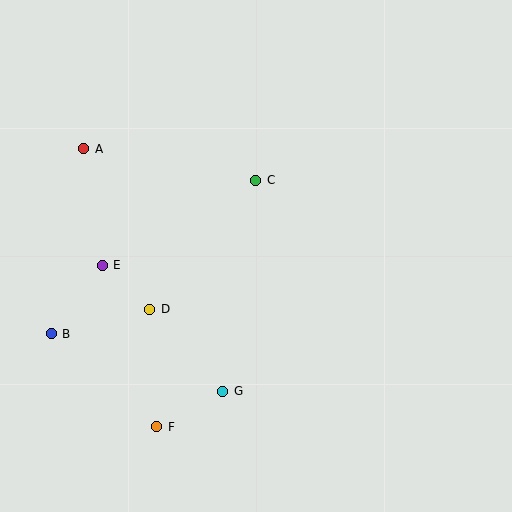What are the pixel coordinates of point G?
Point G is at (223, 391).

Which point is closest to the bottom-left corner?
Point F is closest to the bottom-left corner.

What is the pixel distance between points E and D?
The distance between E and D is 64 pixels.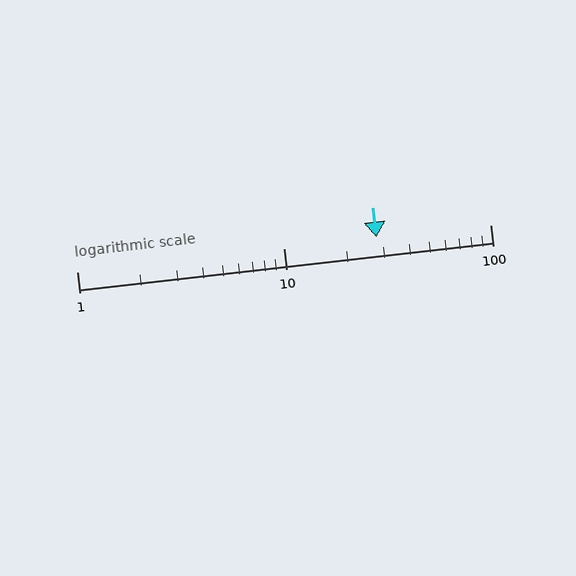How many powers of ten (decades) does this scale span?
The scale spans 2 decades, from 1 to 100.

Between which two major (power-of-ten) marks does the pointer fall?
The pointer is between 10 and 100.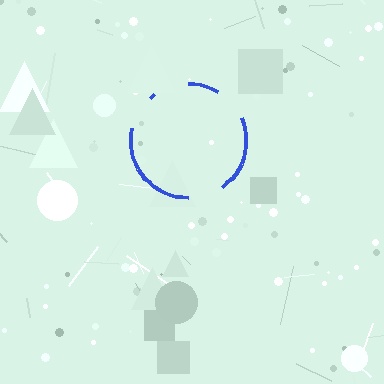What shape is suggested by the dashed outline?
The dashed outline suggests a circle.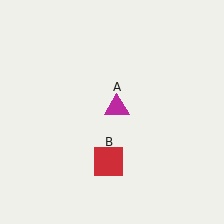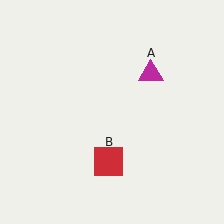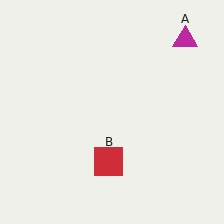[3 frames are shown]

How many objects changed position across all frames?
1 object changed position: magenta triangle (object A).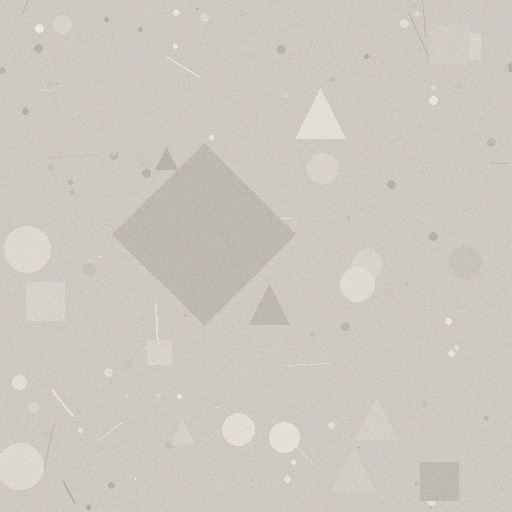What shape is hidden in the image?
A diamond is hidden in the image.